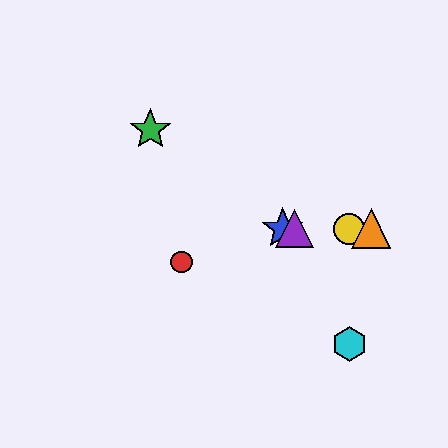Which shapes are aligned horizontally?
The blue star, the yellow circle, the purple triangle, the orange triangle are aligned horizontally.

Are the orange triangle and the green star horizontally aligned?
No, the orange triangle is at y≈229 and the green star is at y≈130.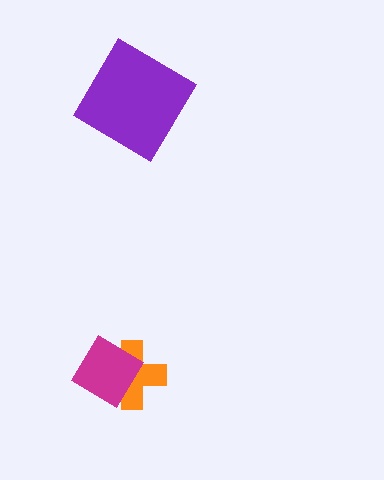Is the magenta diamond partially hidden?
No, no other shape covers it.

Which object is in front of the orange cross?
The magenta diamond is in front of the orange cross.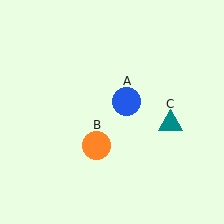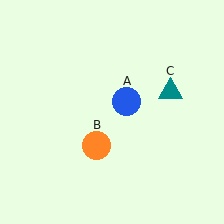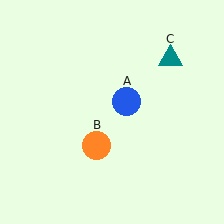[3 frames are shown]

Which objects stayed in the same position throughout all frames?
Blue circle (object A) and orange circle (object B) remained stationary.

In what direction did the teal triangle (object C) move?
The teal triangle (object C) moved up.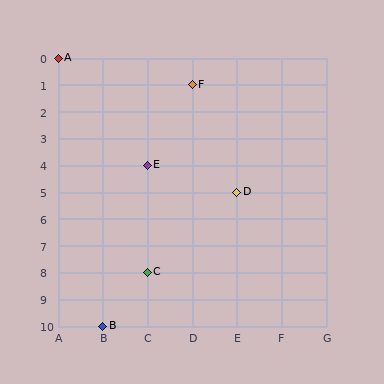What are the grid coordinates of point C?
Point C is at grid coordinates (C, 8).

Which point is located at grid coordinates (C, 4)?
Point E is at (C, 4).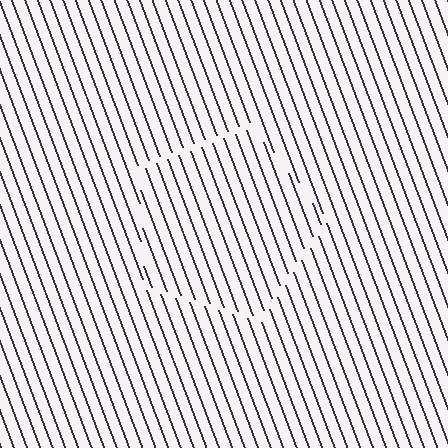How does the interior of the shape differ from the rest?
The interior of the shape contains the same grating, shifted by half a period — the contour is defined by the phase discontinuity where line-ends from the inner and outer gratings abut.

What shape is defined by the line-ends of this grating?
An illusory pentagon. The interior of the shape contains the same grating, shifted by half a period — the contour is defined by the phase discontinuity where line-ends from the inner and outer gratings abut.